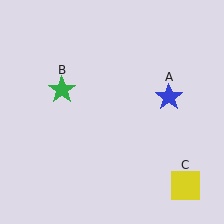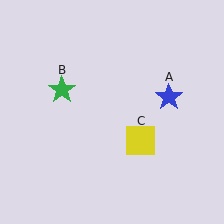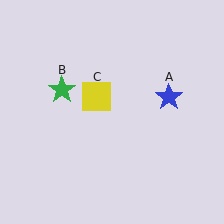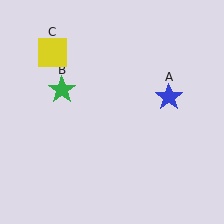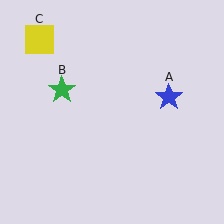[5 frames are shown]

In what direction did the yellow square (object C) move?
The yellow square (object C) moved up and to the left.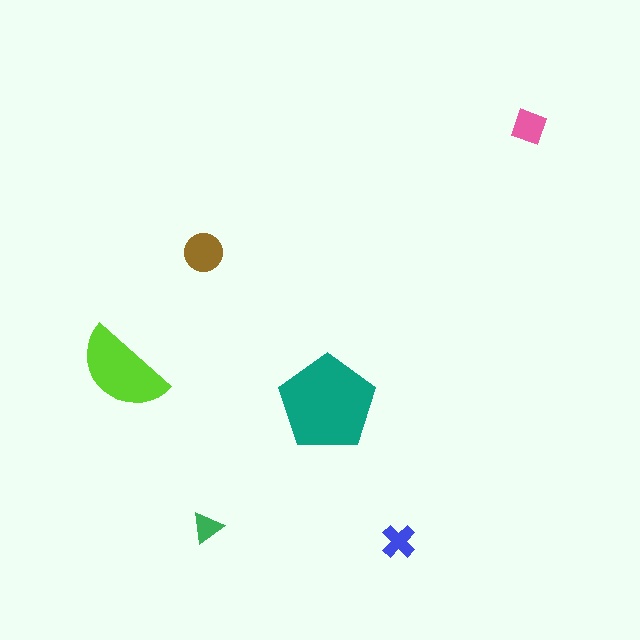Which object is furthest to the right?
The pink diamond is rightmost.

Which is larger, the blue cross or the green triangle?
The blue cross.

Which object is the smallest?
The green triangle.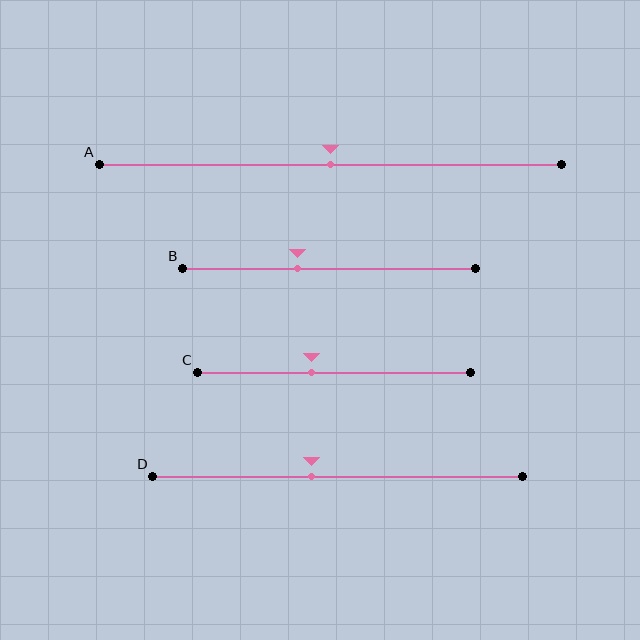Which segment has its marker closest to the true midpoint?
Segment A has its marker closest to the true midpoint.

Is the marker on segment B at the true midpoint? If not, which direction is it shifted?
No, the marker on segment B is shifted to the left by about 11% of the segment length.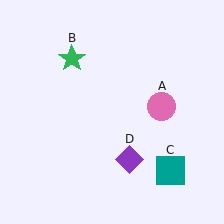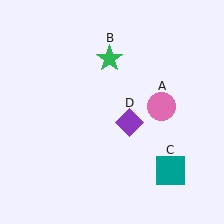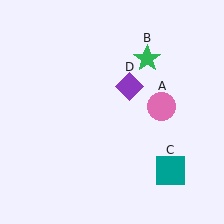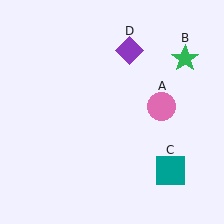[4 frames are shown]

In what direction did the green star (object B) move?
The green star (object B) moved right.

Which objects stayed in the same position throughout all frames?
Pink circle (object A) and teal square (object C) remained stationary.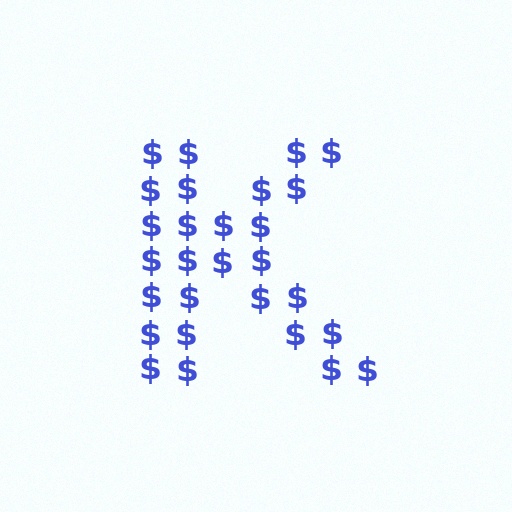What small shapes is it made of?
It is made of small dollar signs.